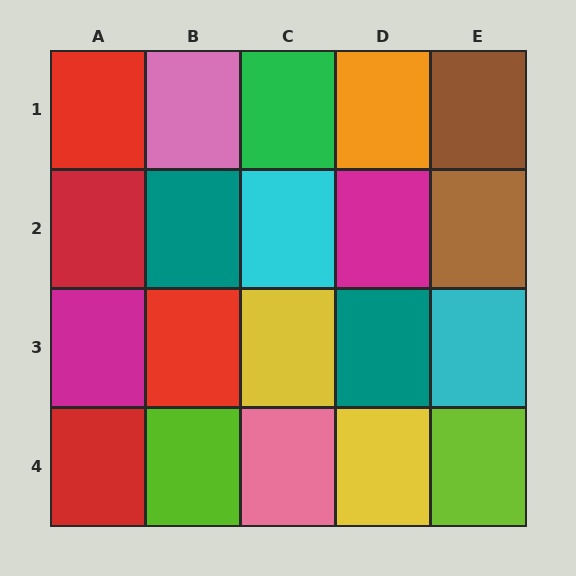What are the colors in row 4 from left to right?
Red, lime, pink, yellow, lime.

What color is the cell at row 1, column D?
Orange.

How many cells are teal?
2 cells are teal.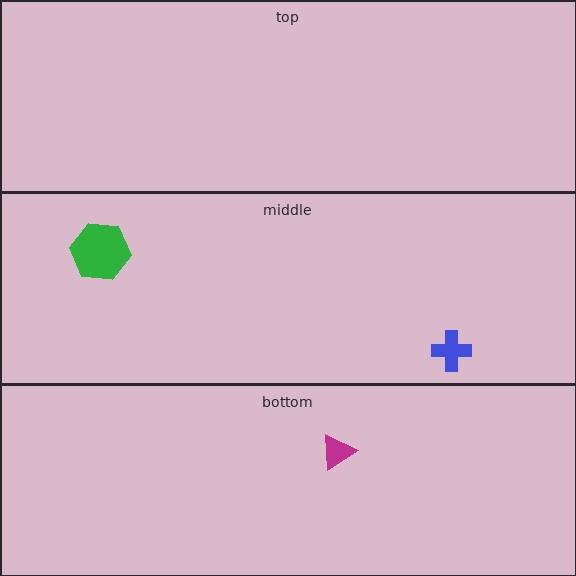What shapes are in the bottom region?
The magenta triangle.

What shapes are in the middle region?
The green hexagon, the blue cross.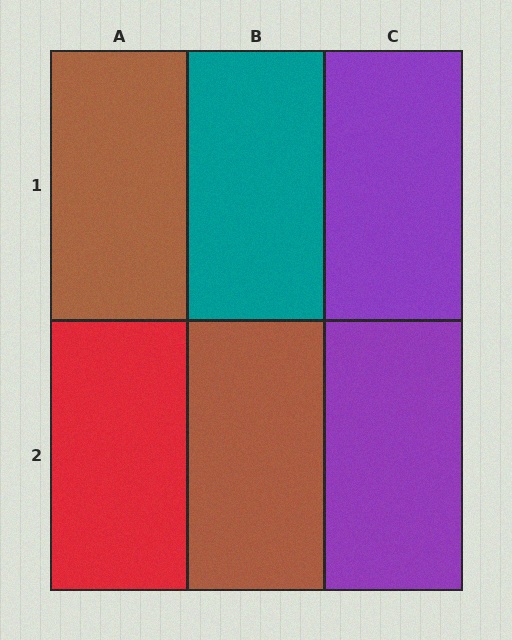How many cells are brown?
2 cells are brown.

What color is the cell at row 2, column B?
Brown.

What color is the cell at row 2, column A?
Red.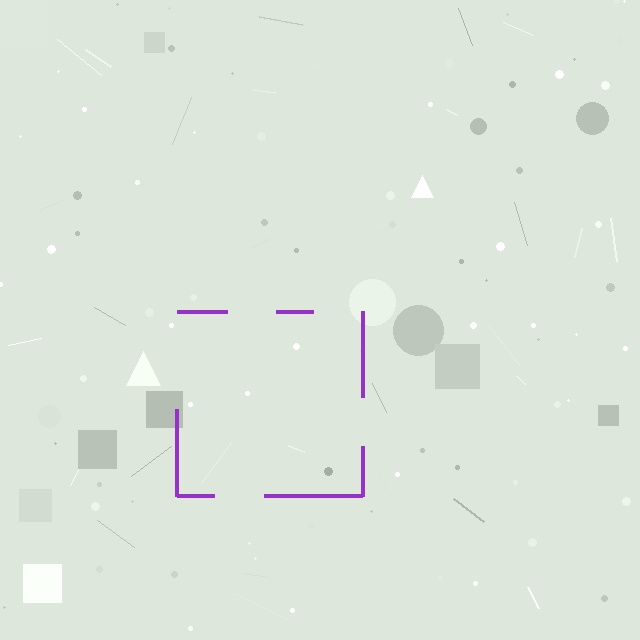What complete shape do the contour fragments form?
The contour fragments form a square.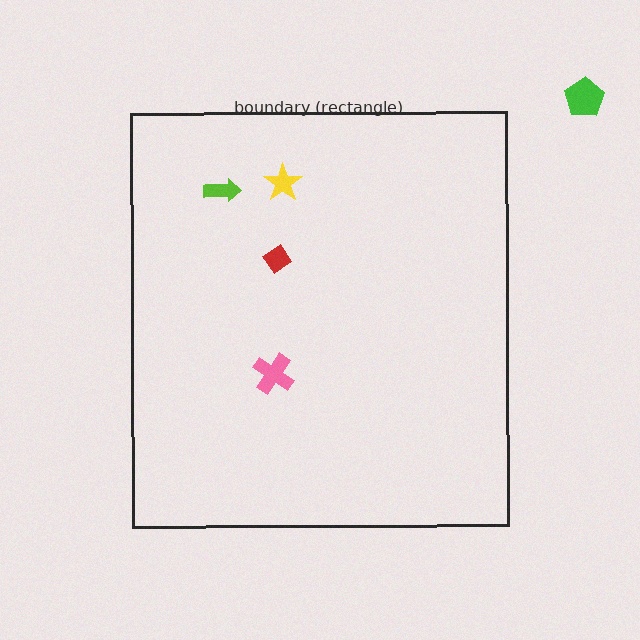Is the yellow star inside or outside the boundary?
Inside.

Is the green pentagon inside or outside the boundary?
Outside.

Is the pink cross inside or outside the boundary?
Inside.